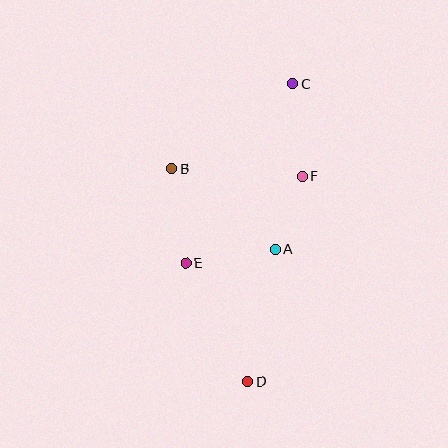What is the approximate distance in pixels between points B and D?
The distance between B and D is approximately 226 pixels.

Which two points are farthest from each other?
Points C and D are farthest from each other.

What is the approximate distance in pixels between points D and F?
The distance between D and F is approximately 213 pixels.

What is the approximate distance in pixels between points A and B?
The distance between A and B is approximately 131 pixels.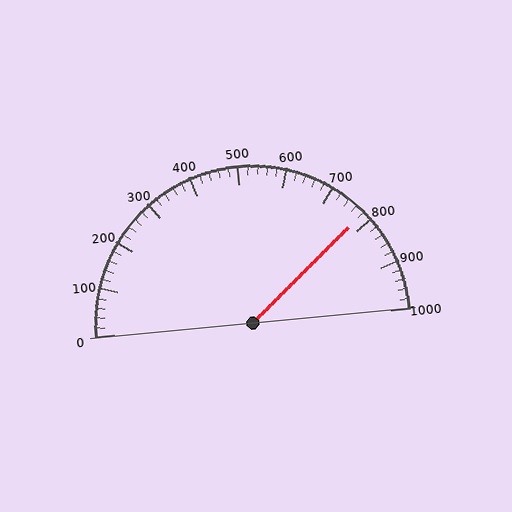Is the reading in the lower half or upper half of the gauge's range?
The reading is in the upper half of the range (0 to 1000).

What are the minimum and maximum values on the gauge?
The gauge ranges from 0 to 1000.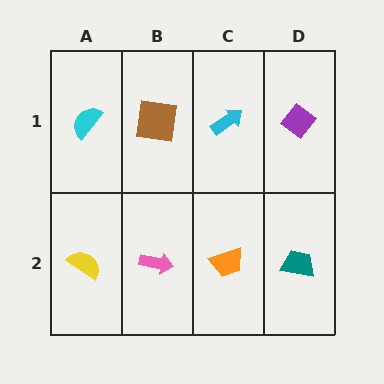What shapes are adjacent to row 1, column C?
An orange trapezoid (row 2, column C), a brown square (row 1, column B), a purple diamond (row 1, column D).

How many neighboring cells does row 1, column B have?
3.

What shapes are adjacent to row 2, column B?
A brown square (row 1, column B), a yellow semicircle (row 2, column A), an orange trapezoid (row 2, column C).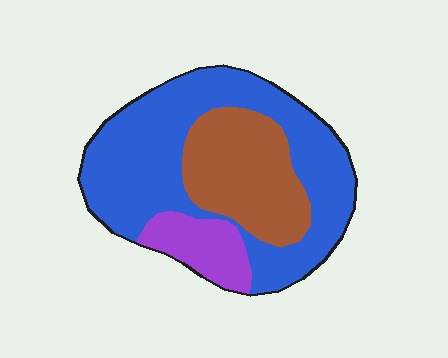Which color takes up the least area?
Purple, at roughly 10%.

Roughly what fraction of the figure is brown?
Brown covers around 30% of the figure.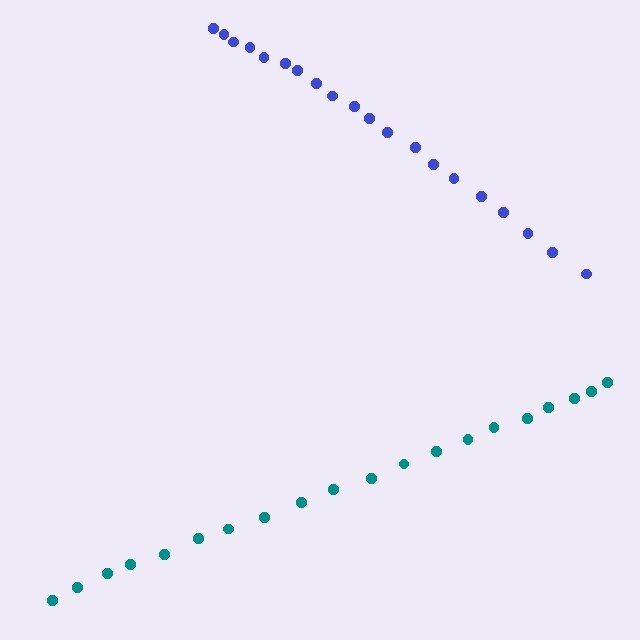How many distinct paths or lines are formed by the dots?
There are 2 distinct paths.